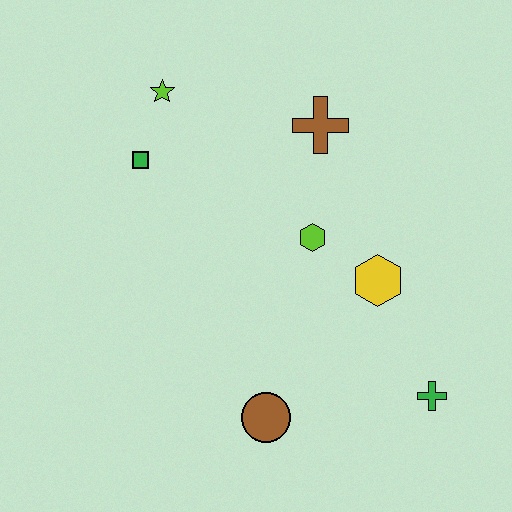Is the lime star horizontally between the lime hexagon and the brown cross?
No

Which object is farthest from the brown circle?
The lime star is farthest from the brown circle.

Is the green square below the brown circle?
No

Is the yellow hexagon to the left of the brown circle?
No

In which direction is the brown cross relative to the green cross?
The brown cross is above the green cross.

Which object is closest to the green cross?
The yellow hexagon is closest to the green cross.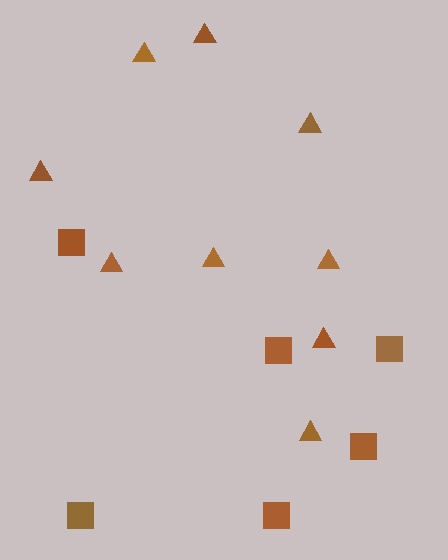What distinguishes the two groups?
There are 2 groups: one group of triangles (9) and one group of squares (6).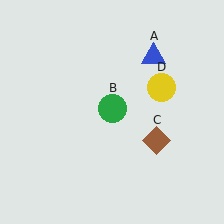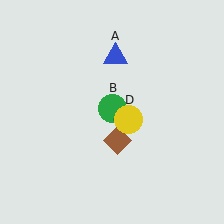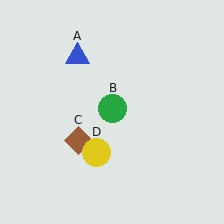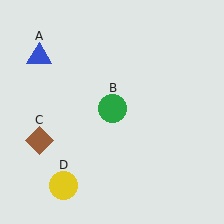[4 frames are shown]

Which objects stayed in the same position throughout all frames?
Green circle (object B) remained stationary.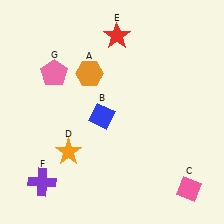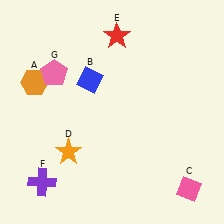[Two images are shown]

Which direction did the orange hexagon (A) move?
The orange hexagon (A) moved left.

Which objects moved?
The objects that moved are: the orange hexagon (A), the blue diamond (B).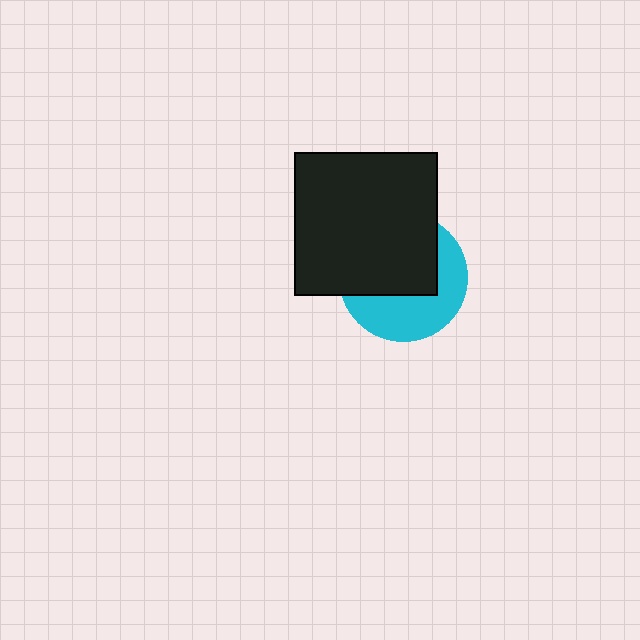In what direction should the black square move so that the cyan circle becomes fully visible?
The black square should move up. That is the shortest direction to clear the overlap and leave the cyan circle fully visible.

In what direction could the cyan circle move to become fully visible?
The cyan circle could move down. That would shift it out from behind the black square entirely.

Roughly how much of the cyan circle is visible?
About half of it is visible (roughly 46%).